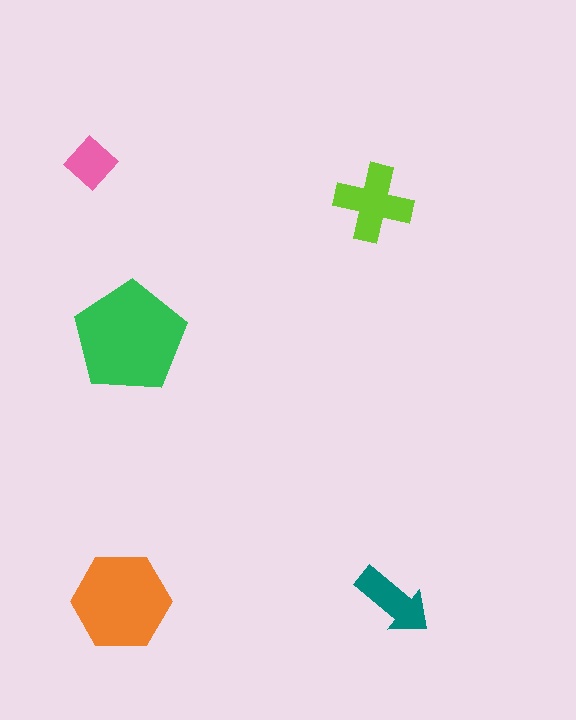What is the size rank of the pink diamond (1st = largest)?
5th.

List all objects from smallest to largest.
The pink diamond, the teal arrow, the lime cross, the orange hexagon, the green pentagon.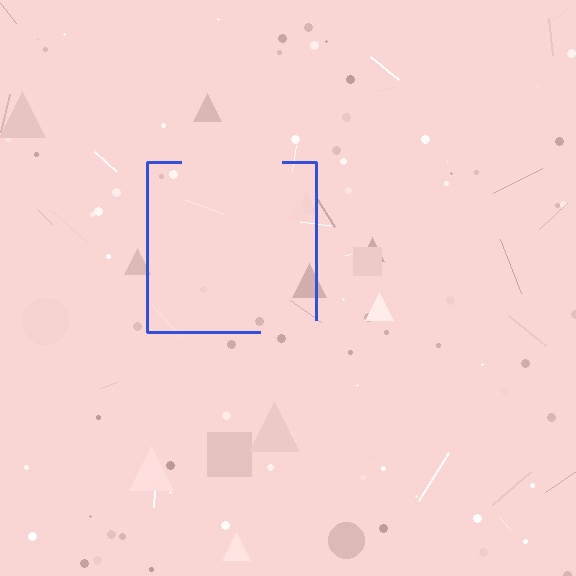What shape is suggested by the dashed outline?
The dashed outline suggests a square.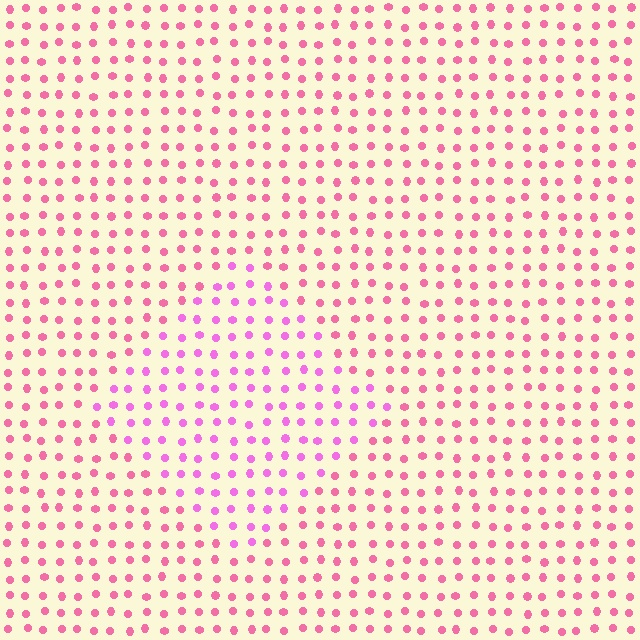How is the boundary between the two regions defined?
The boundary is defined purely by a slight shift in hue (about 29 degrees). Spacing, size, and orientation are identical on both sides.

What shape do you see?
I see a diamond.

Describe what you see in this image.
The image is filled with small pink elements in a uniform arrangement. A diamond-shaped region is visible where the elements are tinted to a slightly different hue, forming a subtle color boundary.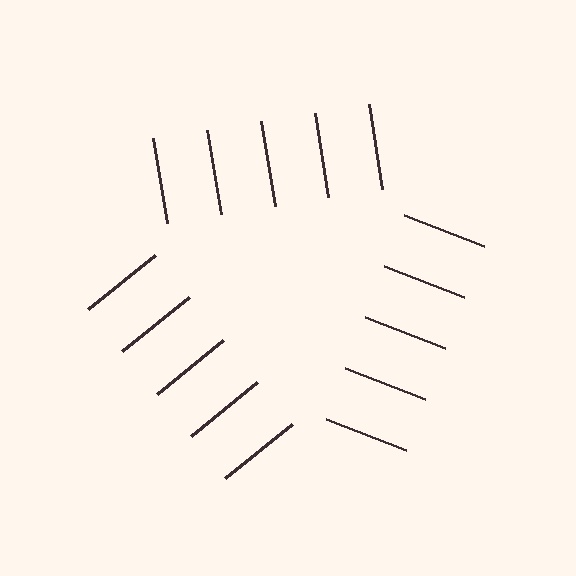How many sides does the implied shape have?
3 sides — the line-ends trace a triangle.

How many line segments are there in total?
15 — 5 along each of the 3 edges.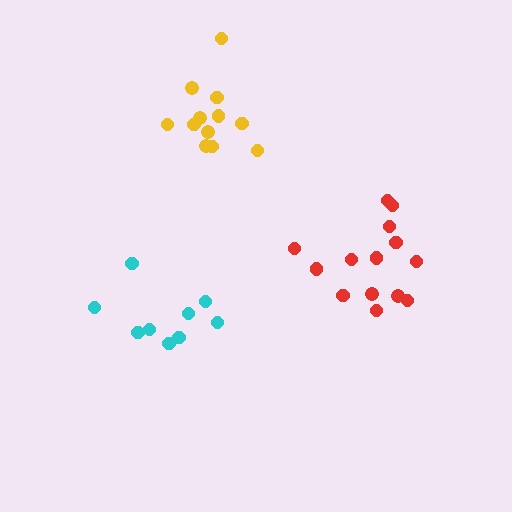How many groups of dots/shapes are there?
There are 3 groups.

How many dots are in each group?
Group 1: 12 dots, Group 2: 9 dots, Group 3: 14 dots (35 total).